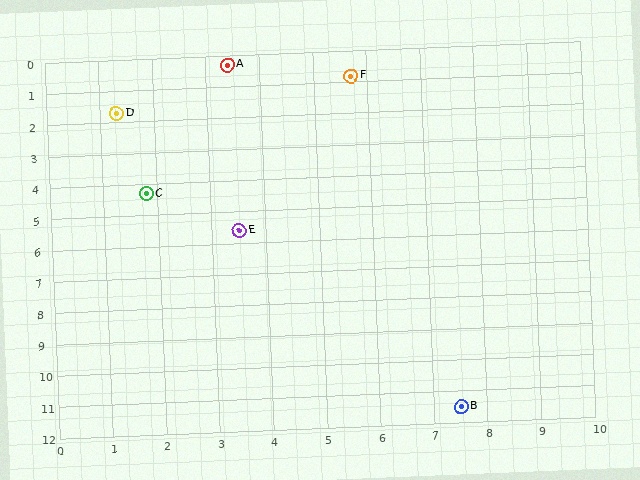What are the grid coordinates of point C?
Point C is at approximately (1.8, 4.3).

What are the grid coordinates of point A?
Point A is at approximately (3.4, 0.3).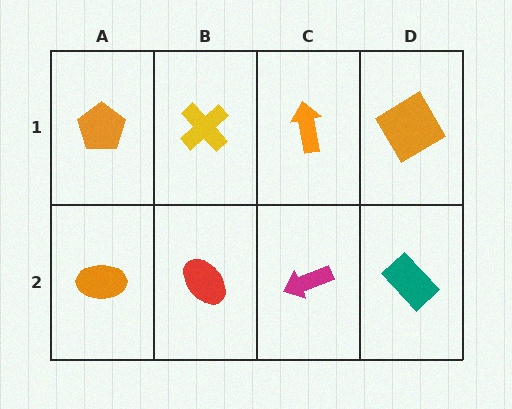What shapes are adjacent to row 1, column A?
An orange ellipse (row 2, column A), a yellow cross (row 1, column B).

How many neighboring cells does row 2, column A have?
2.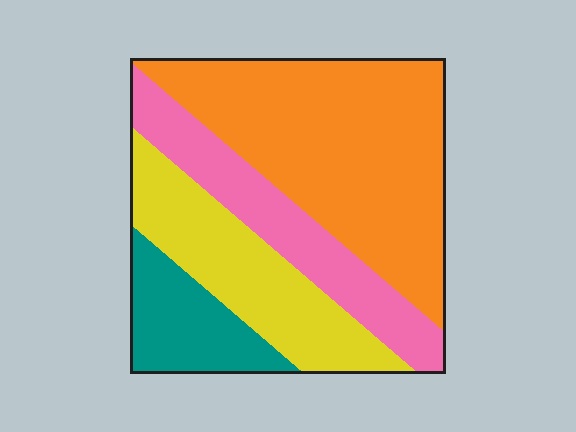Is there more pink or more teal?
Pink.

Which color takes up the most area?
Orange, at roughly 45%.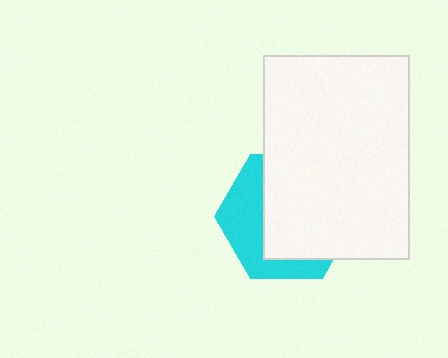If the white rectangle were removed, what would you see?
You would see the complete cyan hexagon.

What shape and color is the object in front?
The object in front is a white rectangle.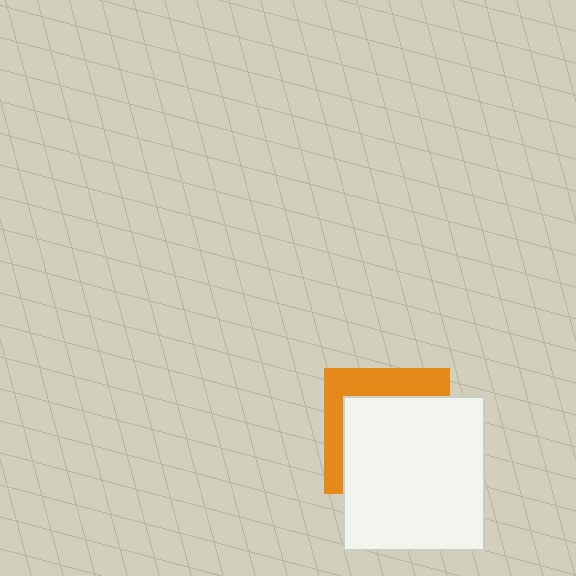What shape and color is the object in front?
The object in front is a white rectangle.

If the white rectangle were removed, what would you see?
You would see the complete orange square.